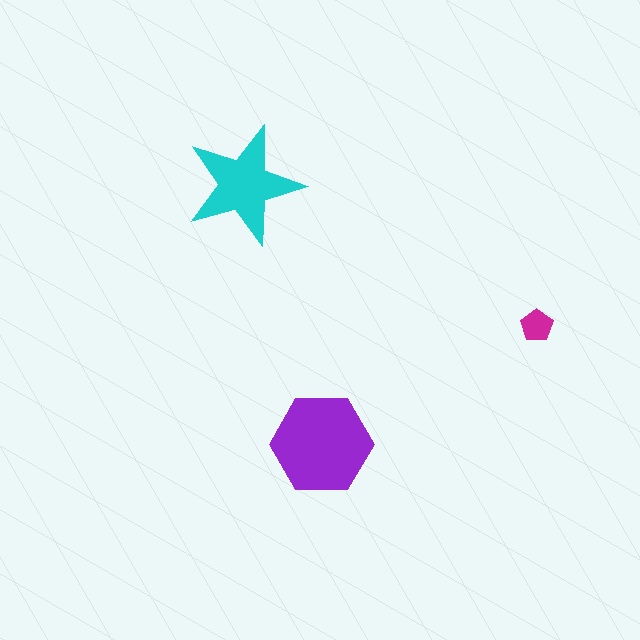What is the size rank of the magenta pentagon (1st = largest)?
3rd.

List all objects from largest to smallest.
The purple hexagon, the cyan star, the magenta pentagon.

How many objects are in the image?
There are 3 objects in the image.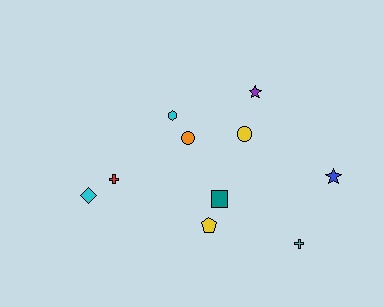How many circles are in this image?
There are 2 circles.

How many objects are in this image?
There are 10 objects.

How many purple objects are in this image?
There is 1 purple object.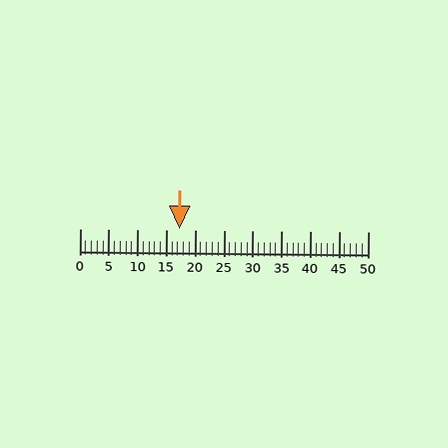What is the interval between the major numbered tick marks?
The major tick marks are spaced 5 units apart.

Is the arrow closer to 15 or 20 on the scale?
The arrow is closer to 15.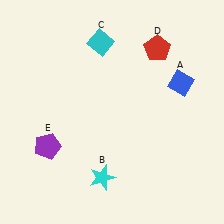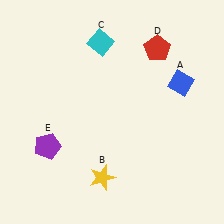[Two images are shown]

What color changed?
The star (B) changed from cyan in Image 1 to yellow in Image 2.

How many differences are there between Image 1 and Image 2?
There is 1 difference between the two images.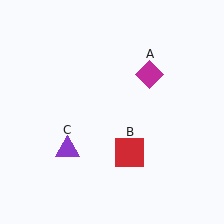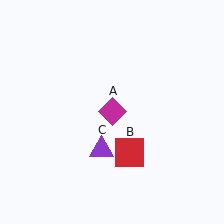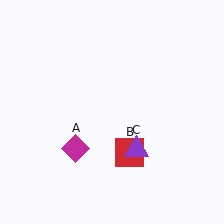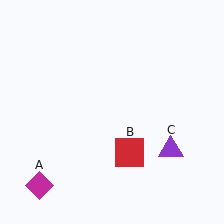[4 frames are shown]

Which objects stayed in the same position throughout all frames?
Red square (object B) remained stationary.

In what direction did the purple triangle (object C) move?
The purple triangle (object C) moved right.